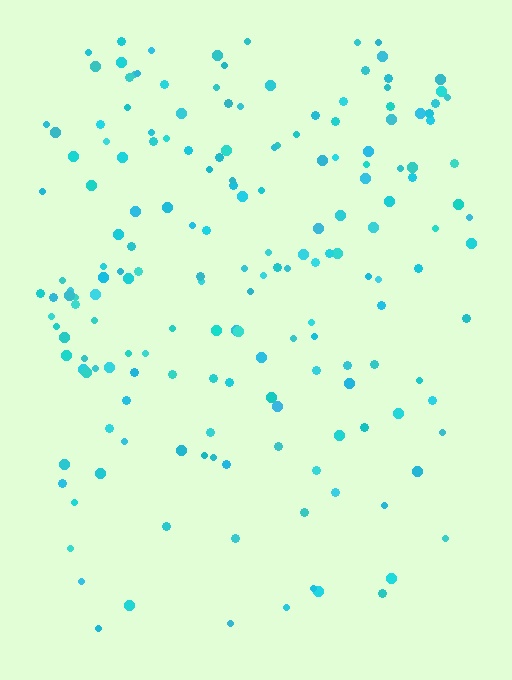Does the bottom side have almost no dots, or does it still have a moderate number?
Still a moderate number, just noticeably fewer than the top.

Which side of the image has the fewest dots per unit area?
The bottom.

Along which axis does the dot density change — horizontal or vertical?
Vertical.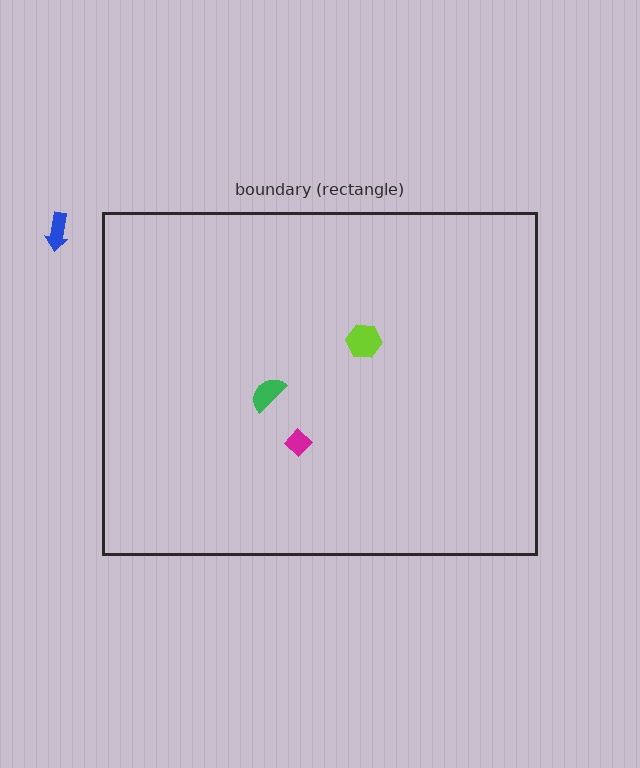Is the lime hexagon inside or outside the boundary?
Inside.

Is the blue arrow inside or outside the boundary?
Outside.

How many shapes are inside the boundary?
3 inside, 1 outside.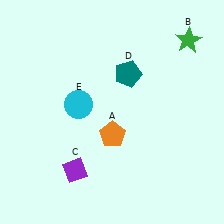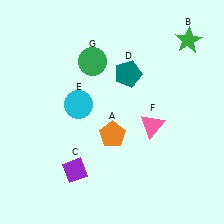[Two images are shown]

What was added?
A pink triangle (F), a green circle (G) were added in Image 2.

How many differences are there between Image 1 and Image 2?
There are 2 differences between the two images.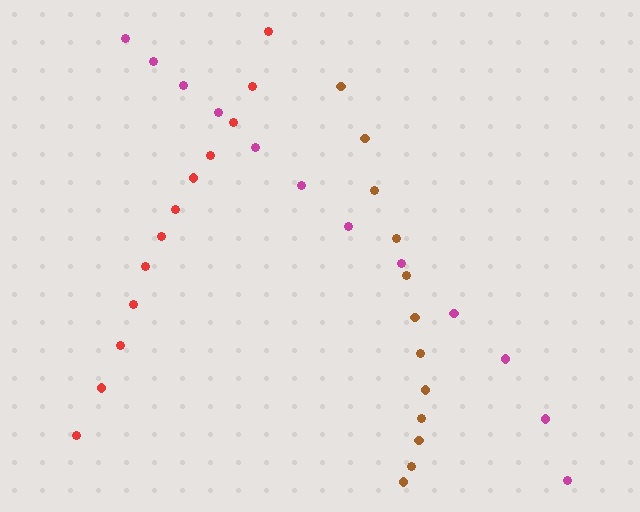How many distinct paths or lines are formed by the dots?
There are 3 distinct paths.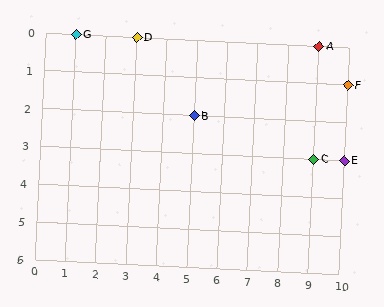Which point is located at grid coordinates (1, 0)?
Point G is at (1, 0).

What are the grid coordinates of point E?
Point E is at grid coordinates (10, 3).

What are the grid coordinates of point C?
Point C is at grid coordinates (9, 3).